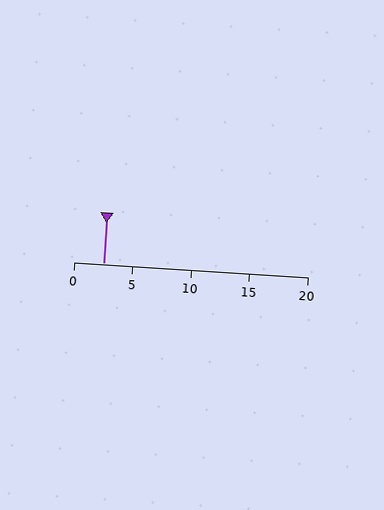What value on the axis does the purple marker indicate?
The marker indicates approximately 2.5.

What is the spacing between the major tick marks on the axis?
The major ticks are spaced 5 apart.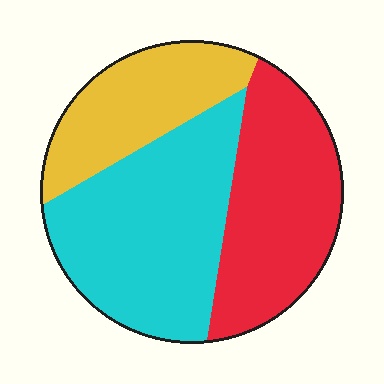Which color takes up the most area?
Cyan, at roughly 40%.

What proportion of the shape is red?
Red takes up about one third (1/3) of the shape.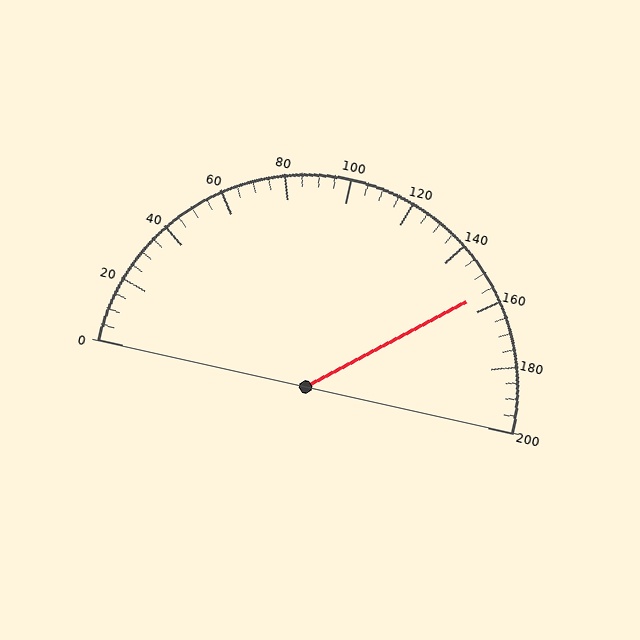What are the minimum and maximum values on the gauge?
The gauge ranges from 0 to 200.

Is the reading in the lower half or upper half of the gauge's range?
The reading is in the upper half of the range (0 to 200).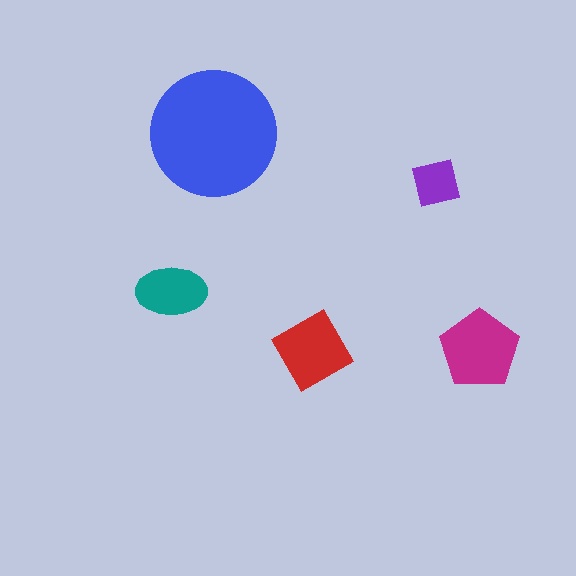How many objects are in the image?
There are 5 objects in the image.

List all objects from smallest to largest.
The purple square, the teal ellipse, the red square, the magenta pentagon, the blue circle.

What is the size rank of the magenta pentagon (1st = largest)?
2nd.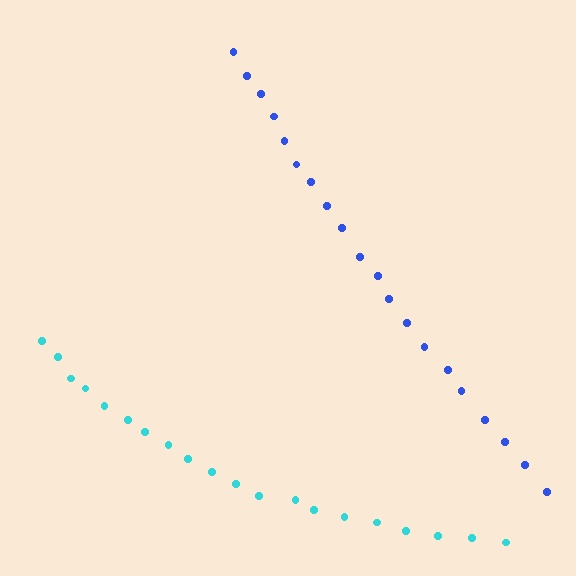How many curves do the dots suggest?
There are 2 distinct paths.